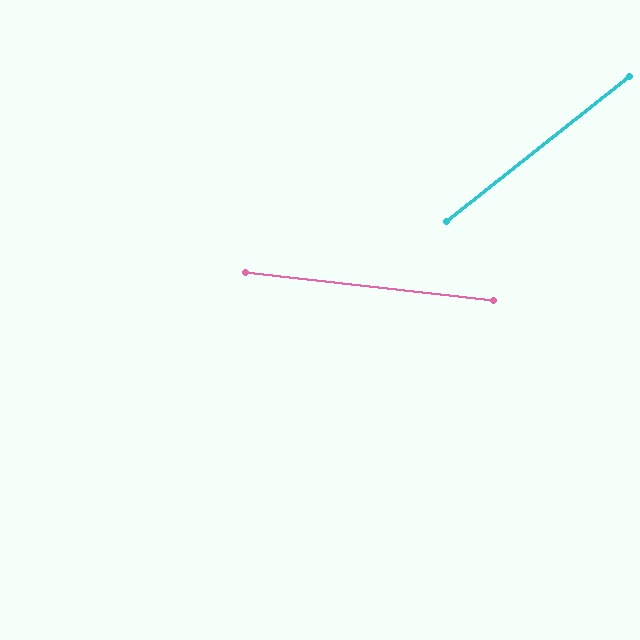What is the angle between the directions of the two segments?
Approximately 45 degrees.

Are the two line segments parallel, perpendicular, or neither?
Neither parallel nor perpendicular — they differ by about 45°.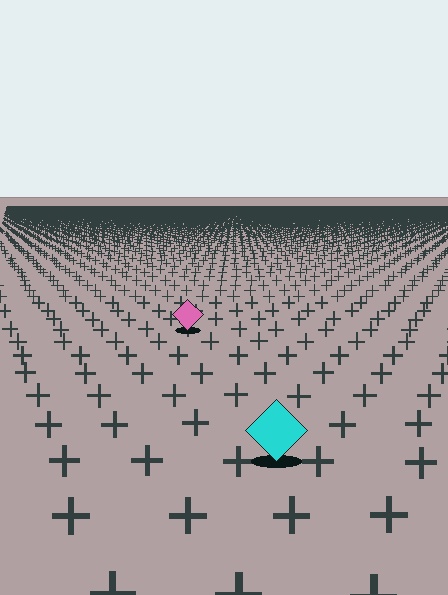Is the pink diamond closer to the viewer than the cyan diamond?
No. The cyan diamond is closer — you can tell from the texture gradient: the ground texture is coarser near it.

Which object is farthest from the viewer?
The pink diamond is farthest from the viewer. It appears smaller and the ground texture around it is denser.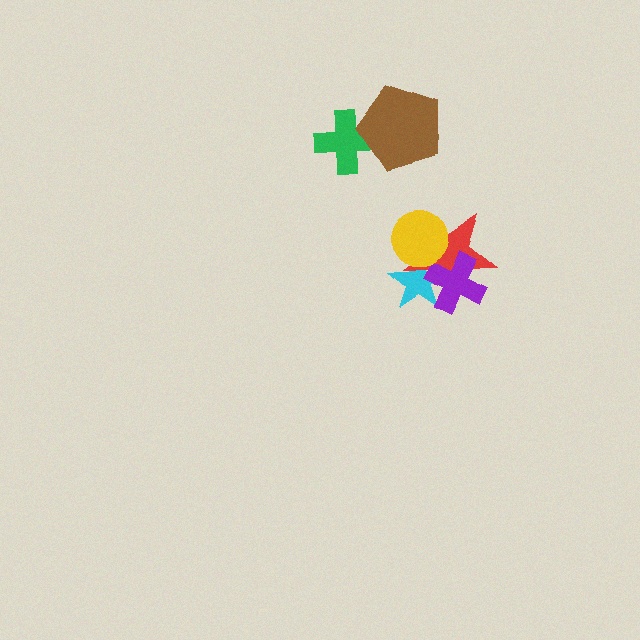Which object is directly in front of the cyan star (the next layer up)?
The red star is directly in front of the cyan star.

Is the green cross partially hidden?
Yes, it is partially covered by another shape.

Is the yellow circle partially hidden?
No, no other shape covers it.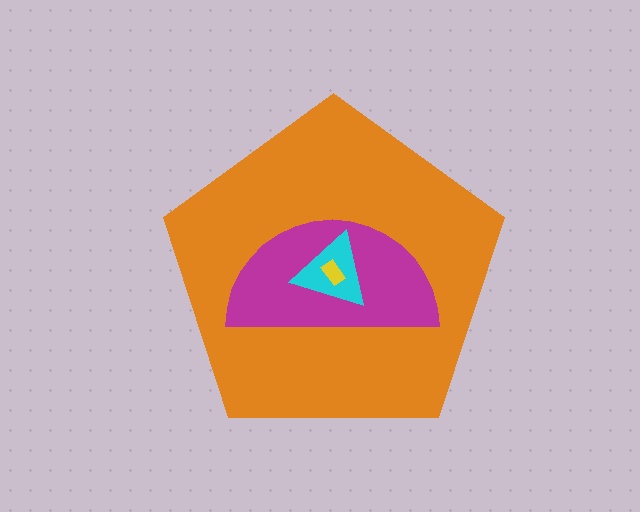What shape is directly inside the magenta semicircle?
The cyan triangle.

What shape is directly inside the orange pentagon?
The magenta semicircle.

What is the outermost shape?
The orange pentagon.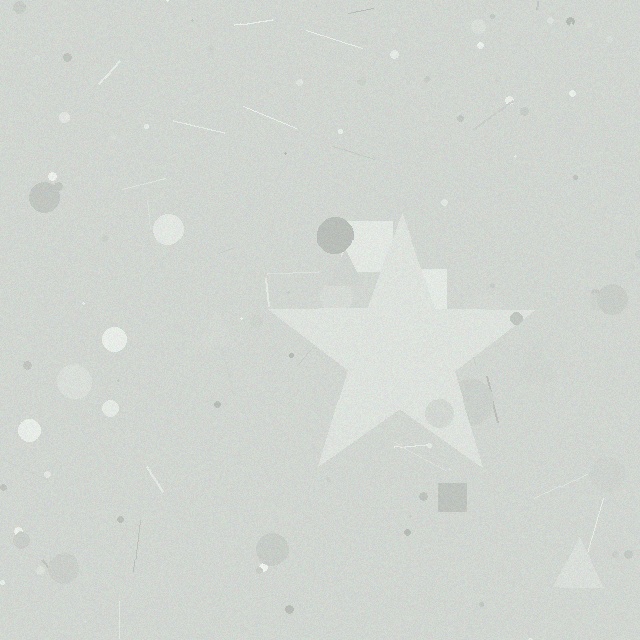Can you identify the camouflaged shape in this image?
The camouflaged shape is a star.